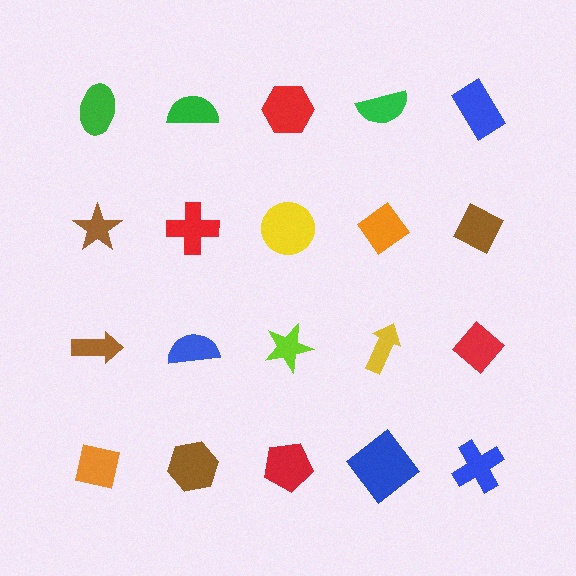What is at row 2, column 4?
An orange diamond.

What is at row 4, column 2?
A brown hexagon.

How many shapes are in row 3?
5 shapes.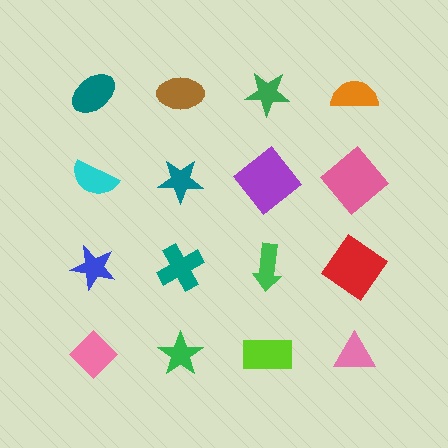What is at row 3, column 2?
A teal cross.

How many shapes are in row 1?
4 shapes.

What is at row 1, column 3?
A green star.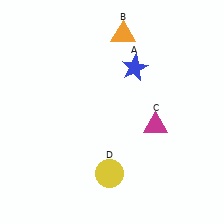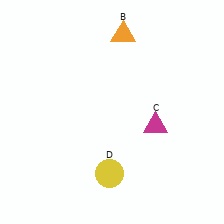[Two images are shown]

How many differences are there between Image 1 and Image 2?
There is 1 difference between the two images.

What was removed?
The blue star (A) was removed in Image 2.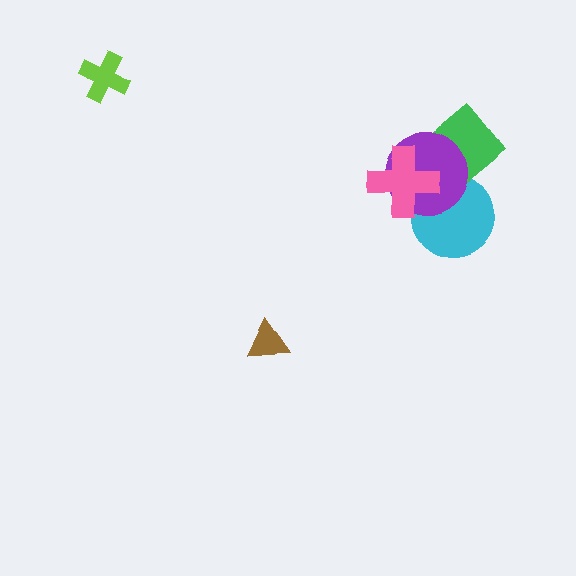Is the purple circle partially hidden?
Yes, it is partially covered by another shape.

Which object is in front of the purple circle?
The pink cross is in front of the purple circle.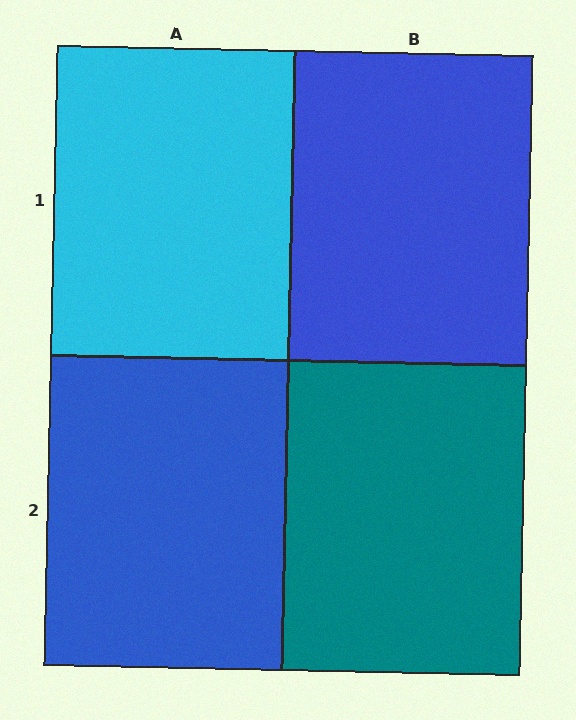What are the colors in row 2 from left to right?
Blue, teal.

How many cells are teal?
1 cell is teal.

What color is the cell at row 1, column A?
Cyan.